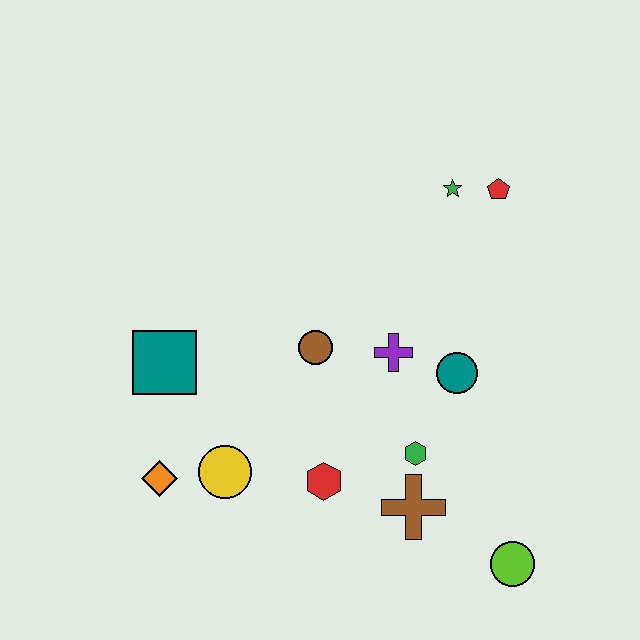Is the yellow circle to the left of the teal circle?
Yes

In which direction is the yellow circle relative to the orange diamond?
The yellow circle is to the right of the orange diamond.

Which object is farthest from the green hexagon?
The red pentagon is farthest from the green hexagon.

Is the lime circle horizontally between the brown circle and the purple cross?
No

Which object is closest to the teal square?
The orange diamond is closest to the teal square.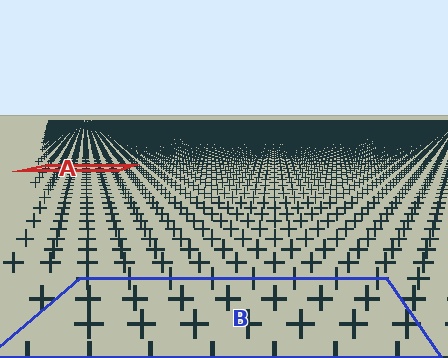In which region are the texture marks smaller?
The texture marks are smaller in region A, because it is farther away.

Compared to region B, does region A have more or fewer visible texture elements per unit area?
Region A has more texture elements per unit area — they are packed more densely because it is farther away.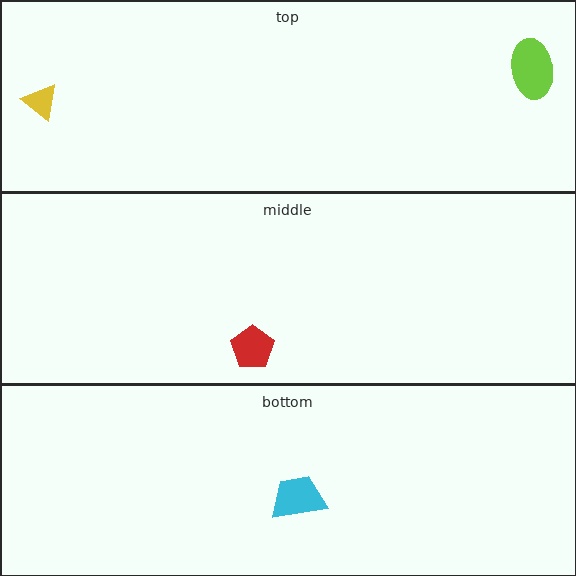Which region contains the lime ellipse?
The top region.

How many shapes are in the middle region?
1.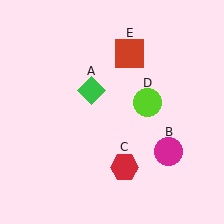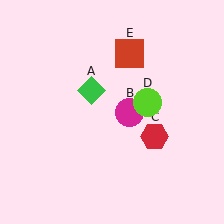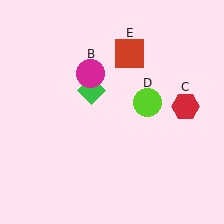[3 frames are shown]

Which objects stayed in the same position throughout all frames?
Green diamond (object A) and lime circle (object D) and red square (object E) remained stationary.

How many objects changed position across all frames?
2 objects changed position: magenta circle (object B), red hexagon (object C).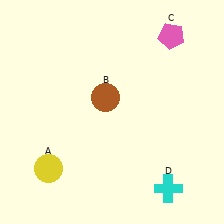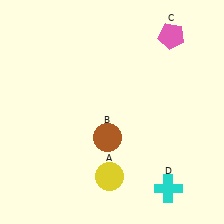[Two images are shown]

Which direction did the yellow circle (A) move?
The yellow circle (A) moved right.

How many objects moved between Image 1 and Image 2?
2 objects moved between the two images.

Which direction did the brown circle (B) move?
The brown circle (B) moved down.